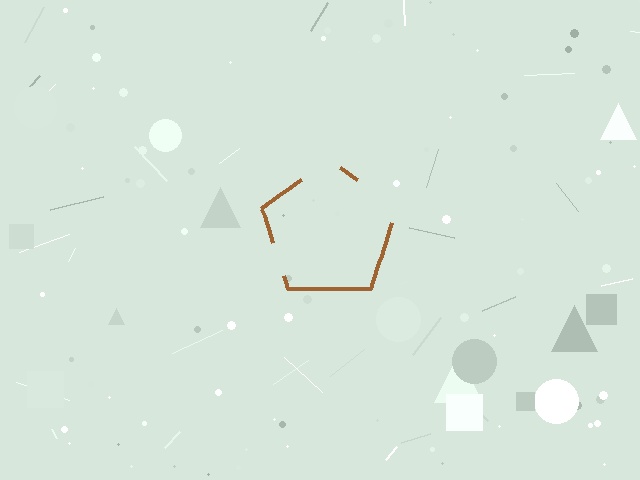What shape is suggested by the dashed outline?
The dashed outline suggests a pentagon.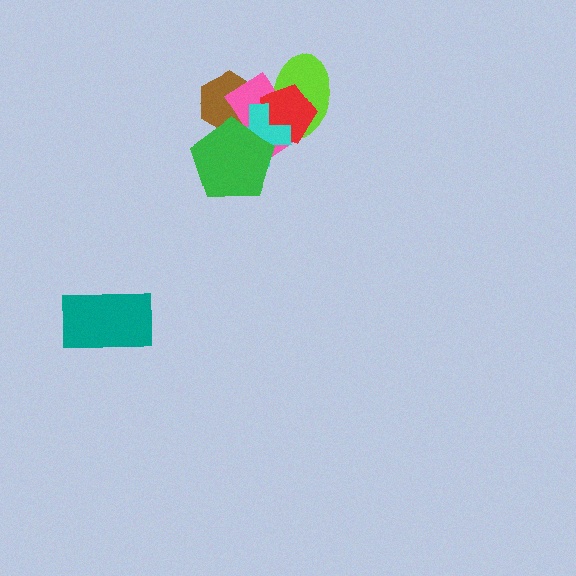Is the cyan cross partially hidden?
Yes, it is partially covered by another shape.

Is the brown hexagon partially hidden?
Yes, it is partially covered by another shape.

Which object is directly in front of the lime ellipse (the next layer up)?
The pink rectangle is directly in front of the lime ellipse.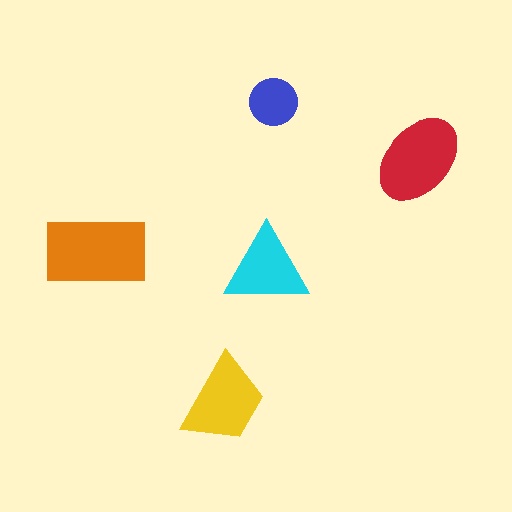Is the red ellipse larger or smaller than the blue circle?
Larger.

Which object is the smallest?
The blue circle.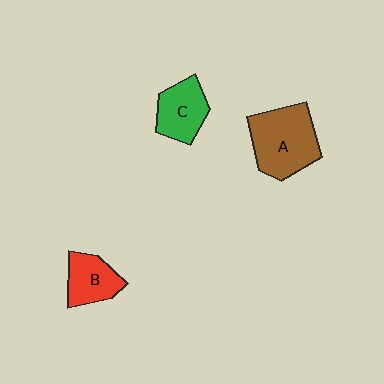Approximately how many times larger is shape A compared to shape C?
Approximately 1.6 times.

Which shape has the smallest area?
Shape B (red).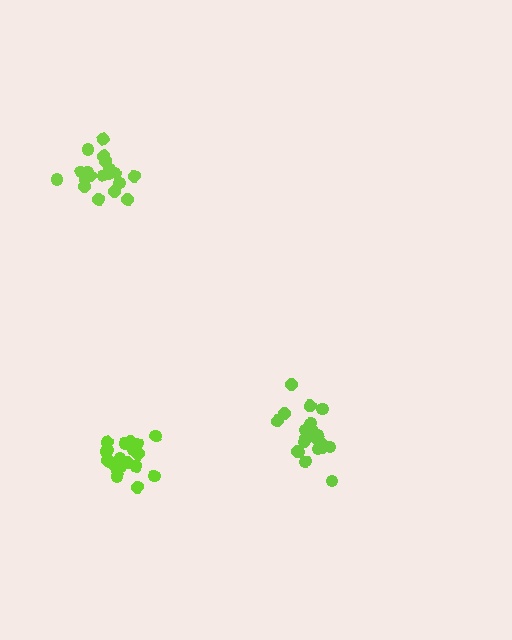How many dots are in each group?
Group 1: 20 dots, Group 2: 20 dots, Group 3: 19 dots (59 total).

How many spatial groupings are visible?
There are 3 spatial groupings.